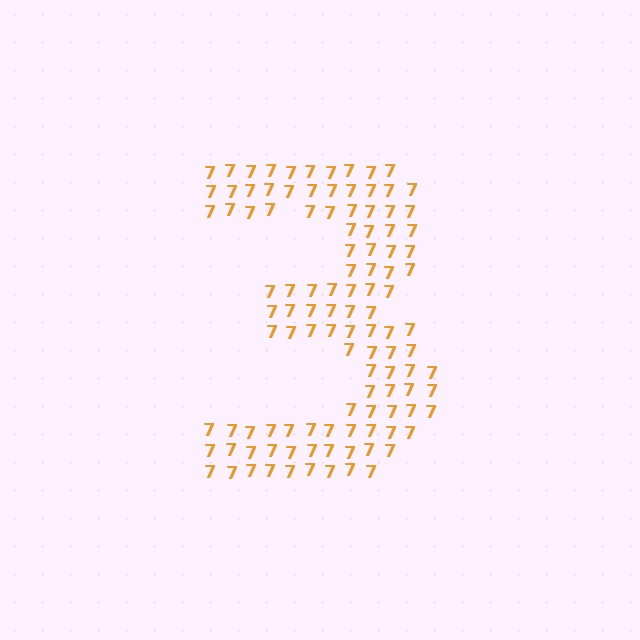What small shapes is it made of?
It is made of small digit 7's.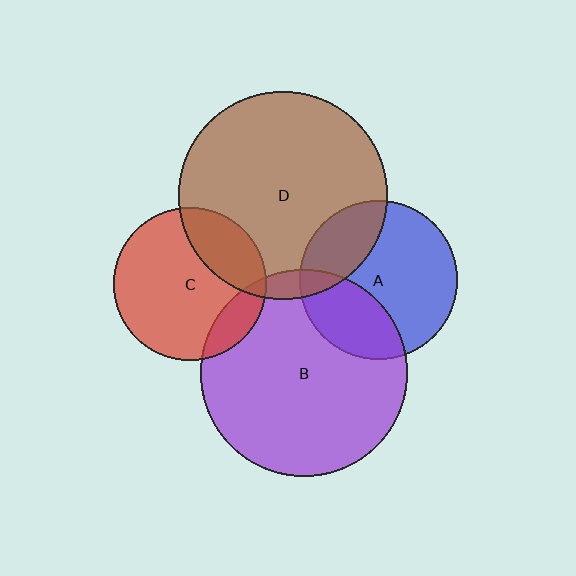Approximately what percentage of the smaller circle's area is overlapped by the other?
Approximately 15%.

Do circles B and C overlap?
Yes.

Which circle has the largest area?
Circle D (brown).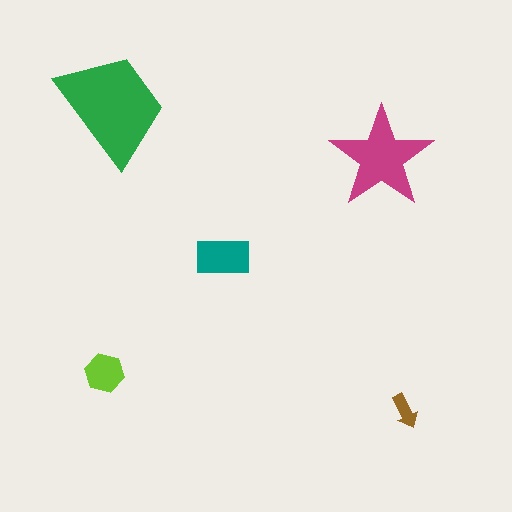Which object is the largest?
The green trapezoid.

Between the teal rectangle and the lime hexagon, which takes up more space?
The teal rectangle.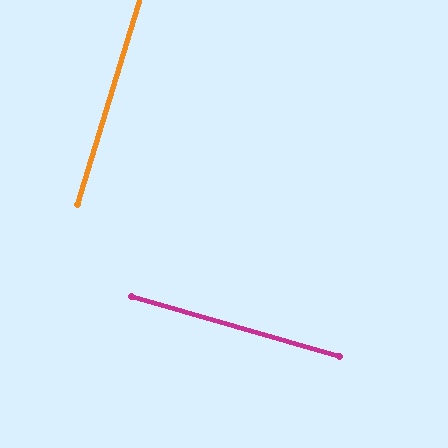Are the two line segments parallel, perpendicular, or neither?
Perpendicular — they meet at approximately 89°.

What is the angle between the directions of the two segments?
Approximately 89 degrees.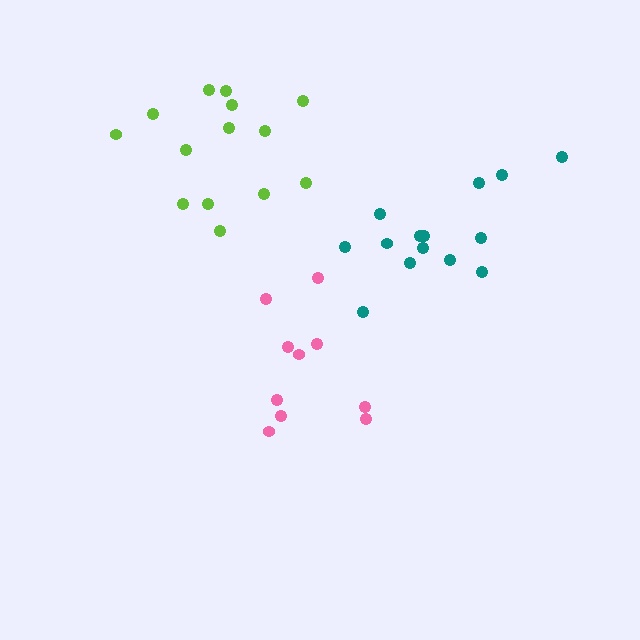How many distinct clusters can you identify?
There are 3 distinct clusters.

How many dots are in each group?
Group 1: 10 dots, Group 2: 14 dots, Group 3: 14 dots (38 total).